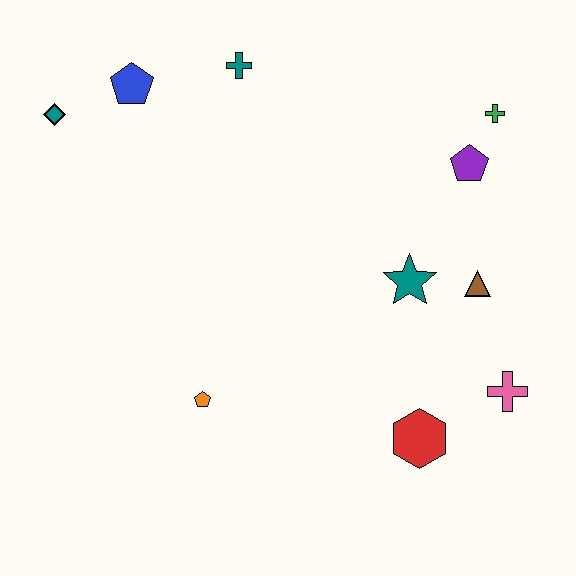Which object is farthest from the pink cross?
The teal diamond is farthest from the pink cross.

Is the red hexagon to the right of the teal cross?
Yes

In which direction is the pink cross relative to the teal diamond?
The pink cross is to the right of the teal diamond.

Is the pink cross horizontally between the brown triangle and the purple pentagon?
No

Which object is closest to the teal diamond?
The blue pentagon is closest to the teal diamond.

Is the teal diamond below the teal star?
No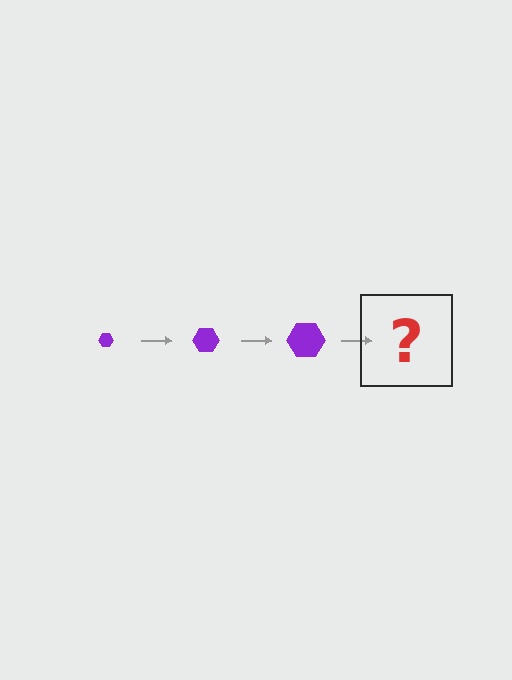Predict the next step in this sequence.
The next step is a purple hexagon, larger than the previous one.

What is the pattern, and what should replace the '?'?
The pattern is that the hexagon gets progressively larger each step. The '?' should be a purple hexagon, larger than the previous one.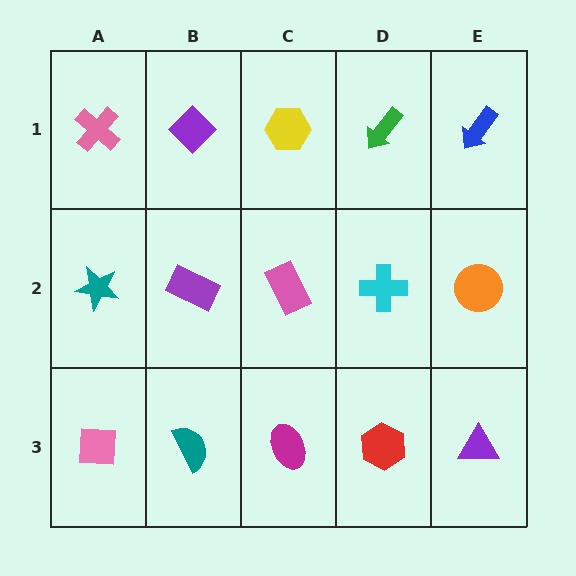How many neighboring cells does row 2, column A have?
3.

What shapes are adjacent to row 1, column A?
A teal star (row 2, column A), a purple diamond (row 1, column B).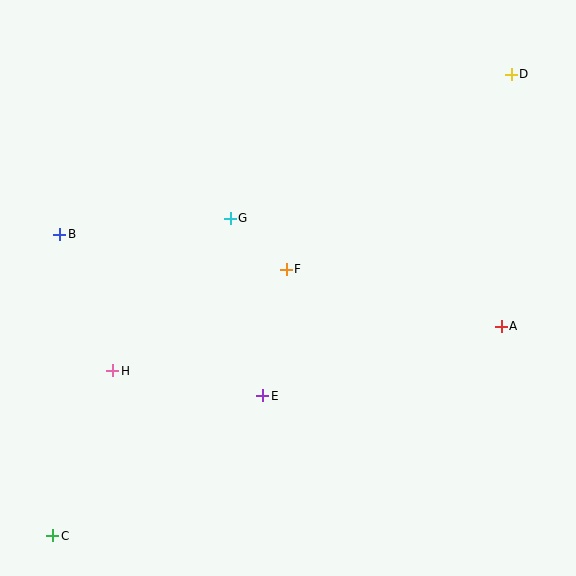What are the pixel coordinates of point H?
Point H is at (113, 371).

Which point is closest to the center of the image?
Point F at (286, 269) is closest to the center.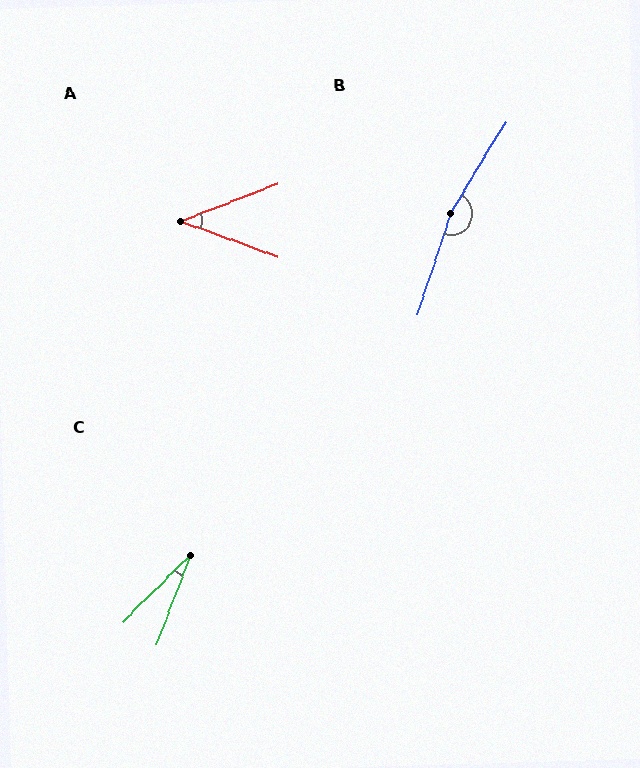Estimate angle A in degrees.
Approximately 41 degrees.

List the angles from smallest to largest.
C (24°), A (41°), B (167°).